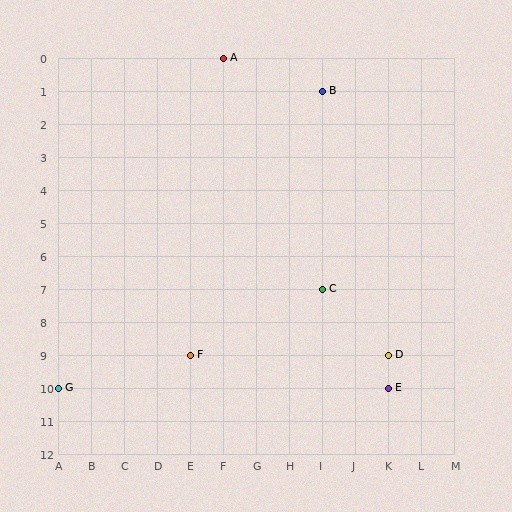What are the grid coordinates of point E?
Point E is at grid coordinates (K, 10).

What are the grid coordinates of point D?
Point D is at grid coordinates (K, 9).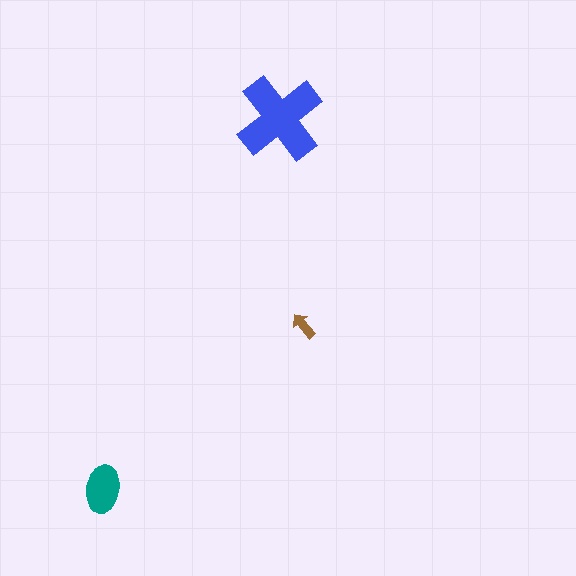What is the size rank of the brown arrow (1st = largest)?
3rd.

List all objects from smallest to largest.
The brown arrow, the teal ellipse, the blue cross.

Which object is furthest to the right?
The brown arrow is rightmost.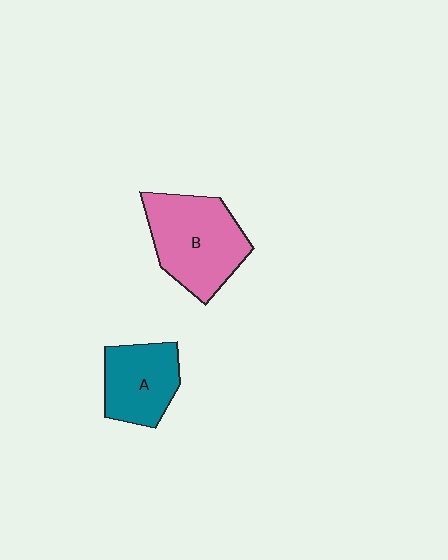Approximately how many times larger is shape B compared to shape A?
Approximately 1.4 times.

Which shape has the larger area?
Shape B (pink).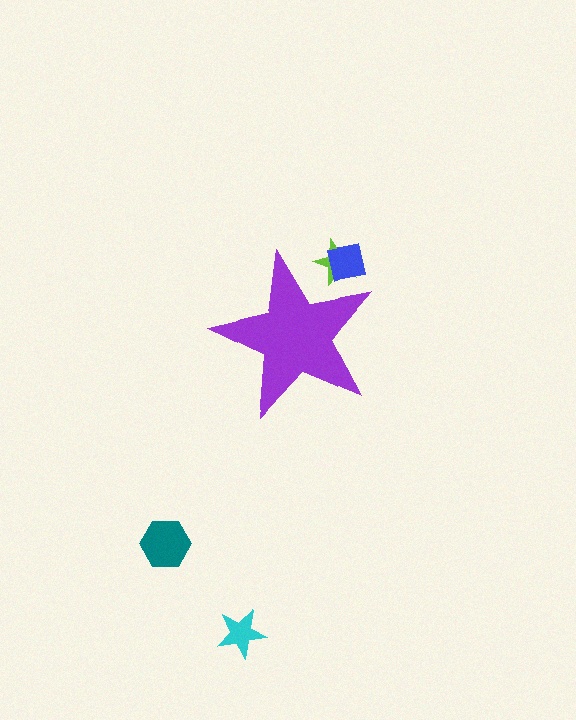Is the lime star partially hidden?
Yes, the lime star is partially hidden behind the purple star.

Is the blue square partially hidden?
Yes, the blue square is partially hidden behind the purple star.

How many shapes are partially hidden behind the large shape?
2 shapes are partially hidden.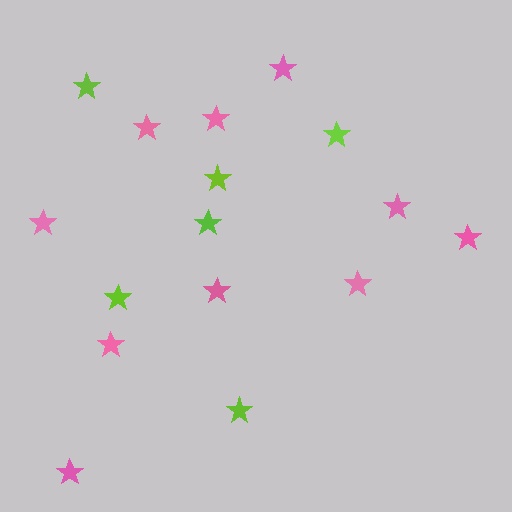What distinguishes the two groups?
There are 2 groups: one group of lime stars (6) and one group of pink stars (10).